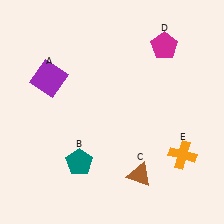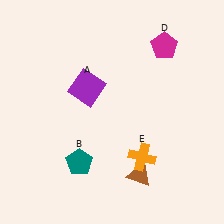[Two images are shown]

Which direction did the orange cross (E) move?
The orange cross (E) moved left.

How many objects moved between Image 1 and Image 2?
2 objects moved between the two images.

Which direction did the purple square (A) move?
The purple square (A) moved right.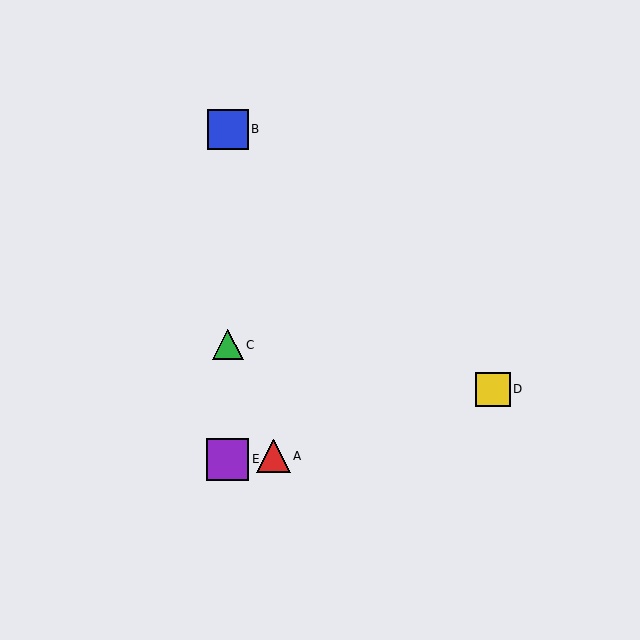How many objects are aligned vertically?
3 objects (B, C, E) are aligned vertically.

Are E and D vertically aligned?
No, E is at x≈228 and D is at x≈493.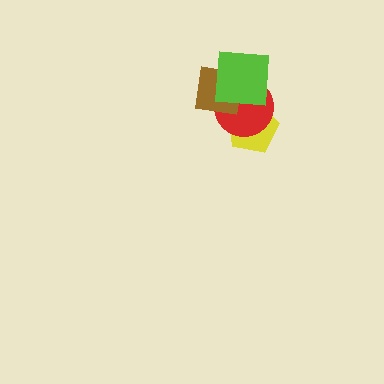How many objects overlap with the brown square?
3 objects overlap with the brown square.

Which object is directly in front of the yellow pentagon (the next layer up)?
The red circle is directly in front of the yellow pentagon.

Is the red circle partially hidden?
Yes, it is partially covered by another shape.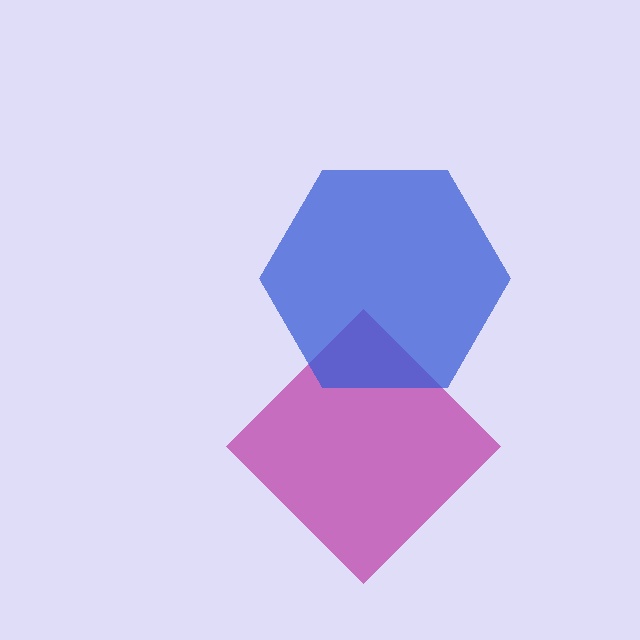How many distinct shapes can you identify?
There are 2 distinct shapes: a magenta diamond, a blue hexagon.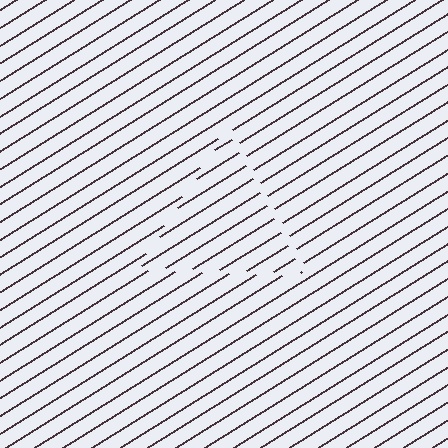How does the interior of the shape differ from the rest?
The interior of the shape contains the same grating, shifted by half a period — the contour is defined by the phase discontinuity where line-ends from the inner and outer gratings abut.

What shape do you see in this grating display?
An illusory triangle. The interior of the shape contains the same grating, shifted by half a period — the contour is defined by the phase discontinuity where line-ends from the inner and outer gratings abut.